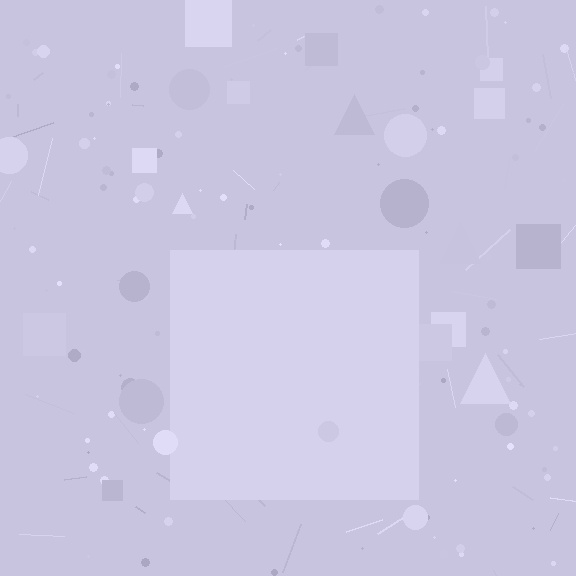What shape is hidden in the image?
A square is hidden in the image.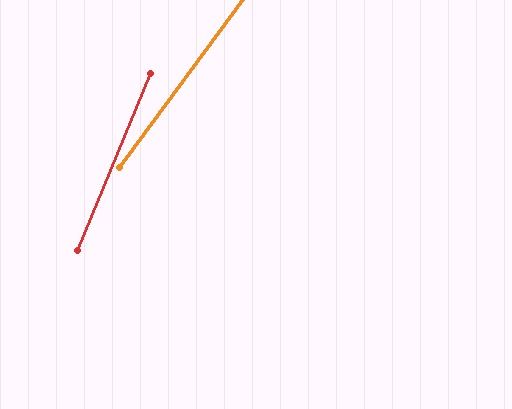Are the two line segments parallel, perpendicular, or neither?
Neither parallel nor perpendicular — they differ by about 14°.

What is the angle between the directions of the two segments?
Approximately 14 degrees.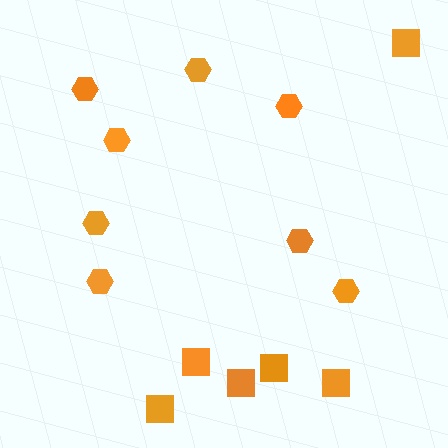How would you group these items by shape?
There are 2 groups: one group of hexagons (8) and one group of squares (6).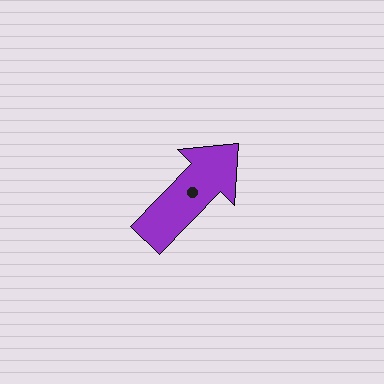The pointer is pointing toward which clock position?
Roughly 1 o'clock.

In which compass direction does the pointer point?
Northeast.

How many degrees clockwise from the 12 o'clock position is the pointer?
Approximately 44 degrees.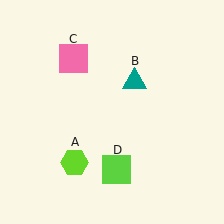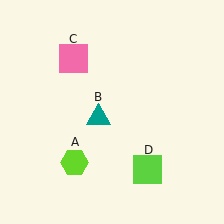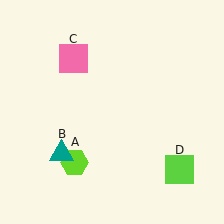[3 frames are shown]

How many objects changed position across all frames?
2 objects changed position: teal triangle (object B), lime square (object D).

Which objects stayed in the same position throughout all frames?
Lime hexagon (object A) and pink square (object C) remained stationary.